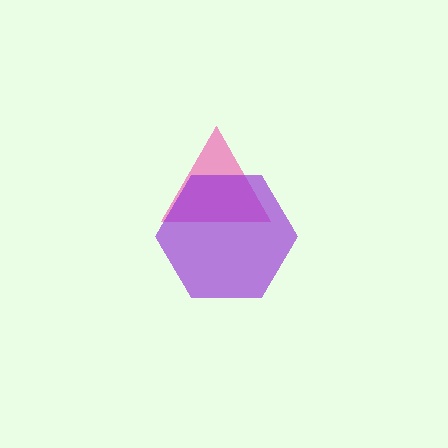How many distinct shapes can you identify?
There are 2 distinct shapes: a pink triangle, a purple hexagon.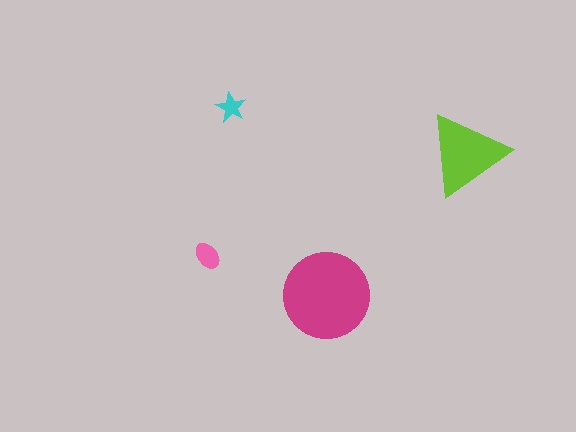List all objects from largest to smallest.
The magenta circle, the lime triangle, the pink ellipse, the cyan star.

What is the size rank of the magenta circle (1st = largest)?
1st.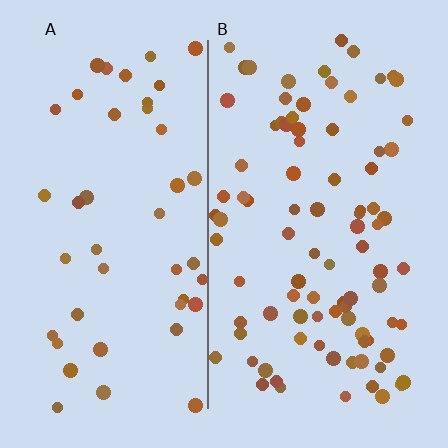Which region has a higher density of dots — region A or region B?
B (the right).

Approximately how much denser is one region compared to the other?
Approximately 2.0× — region B over region A.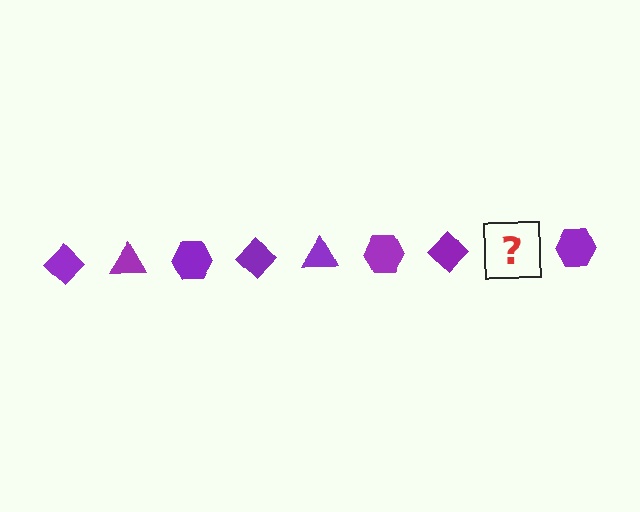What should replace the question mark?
The question mark should be replaced with a purple triangle.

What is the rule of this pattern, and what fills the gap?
The rule is that the pattern cycles through diamond, triangle, hexagon shapes in purple. The gap should be filled with a purple triangle.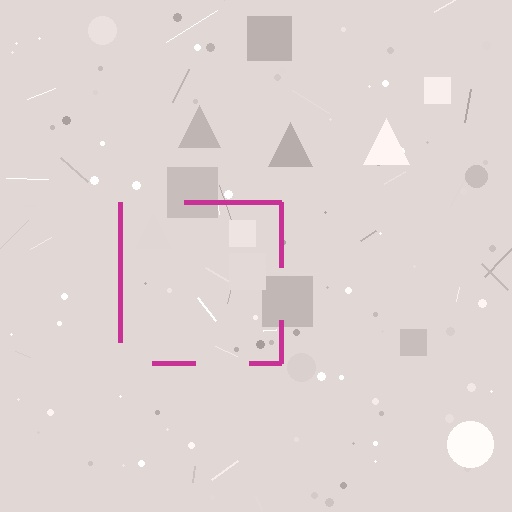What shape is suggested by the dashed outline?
The dashed outline suggests a square.